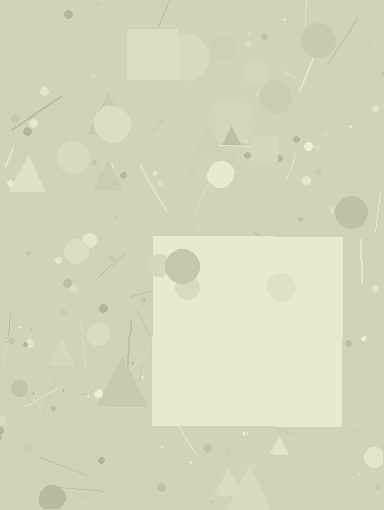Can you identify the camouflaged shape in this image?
The camouflaged shape is a square.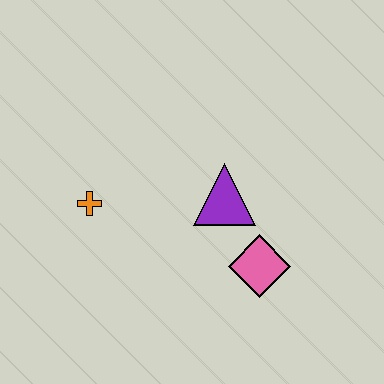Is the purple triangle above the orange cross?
Yes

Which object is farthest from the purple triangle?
The orange cross is farthest from the purple triangle.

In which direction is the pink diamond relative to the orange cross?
The pink diamond is to the right of the orange cross.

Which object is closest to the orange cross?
The purple triangle is closest to the orange cross.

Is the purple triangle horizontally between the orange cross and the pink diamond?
Yes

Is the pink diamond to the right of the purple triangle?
Yes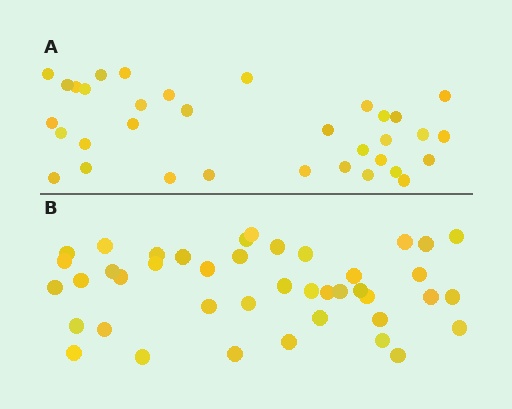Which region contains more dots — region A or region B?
Region B (the bottom region) has more dots.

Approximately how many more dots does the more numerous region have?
Region B has roughly 8 or so more dots than region A.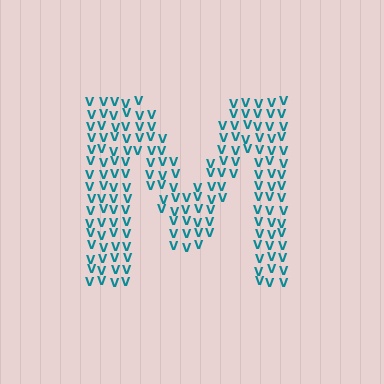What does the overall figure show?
The overall figure shows the letter M.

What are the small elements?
The small elements are letter V's.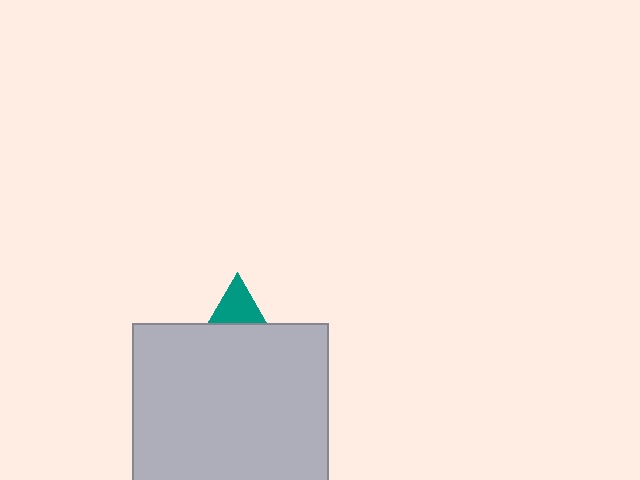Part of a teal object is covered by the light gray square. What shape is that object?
It is a triangle.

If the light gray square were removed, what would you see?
You would see the complete teal triangle.